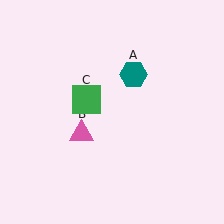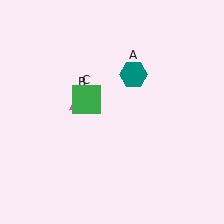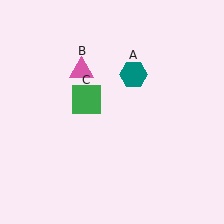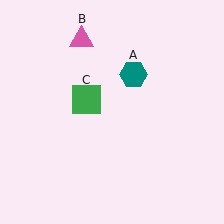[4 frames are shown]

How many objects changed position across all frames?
1 object changed position: pink triangle (object B).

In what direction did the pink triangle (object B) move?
The pink triangle (object B) moved up.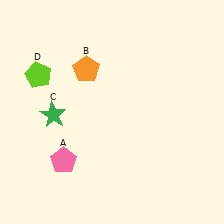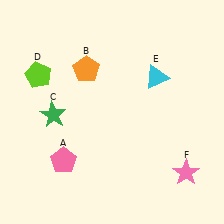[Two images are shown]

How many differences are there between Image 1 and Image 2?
There are 2 differences between the two images.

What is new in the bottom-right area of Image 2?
A pink star (F) was added in the bottom-right area of Image 2.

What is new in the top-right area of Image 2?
A cyan triangle (E) was added in the top-right area of Image 2.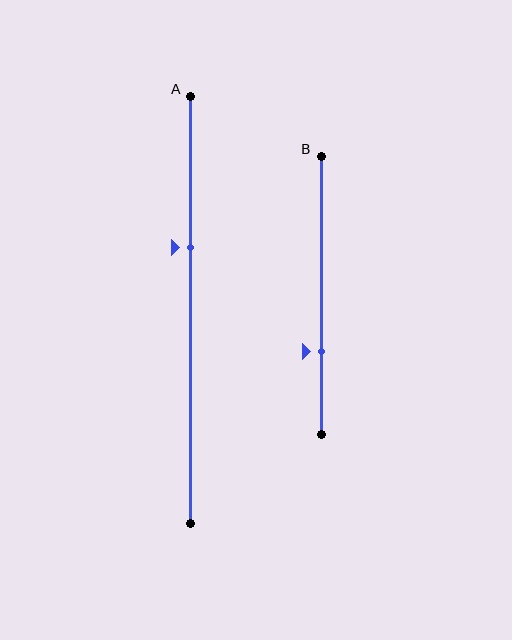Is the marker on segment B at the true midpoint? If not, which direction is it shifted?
No, the marker on segment B is shifted downward by about 20% of the segment length.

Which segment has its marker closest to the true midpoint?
Segment A has its marker closest to the true midpoint.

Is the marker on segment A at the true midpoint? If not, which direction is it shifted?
No, the marker on segment A is shifted upward by about 15% of the segment length.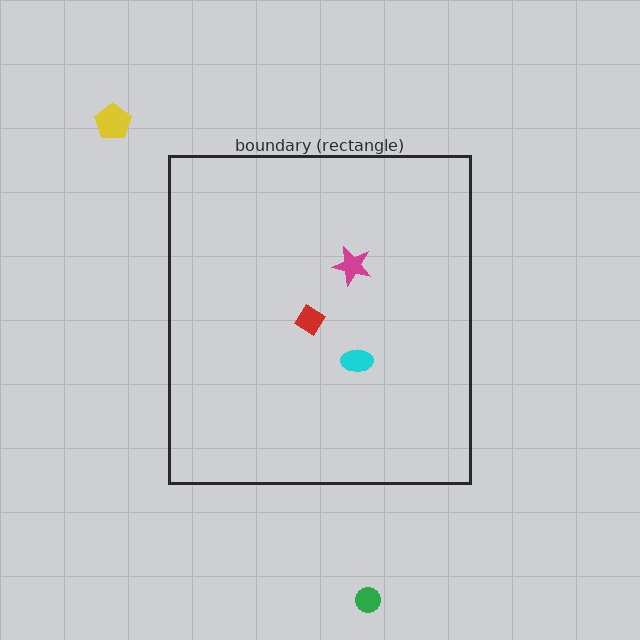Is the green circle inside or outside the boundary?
Outside.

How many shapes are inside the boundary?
3 inside, 2 outside.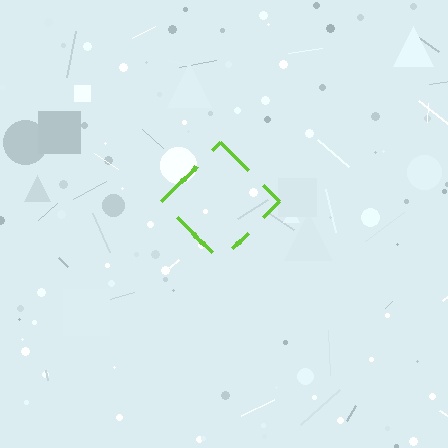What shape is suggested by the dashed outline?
The dashed outline suggests a diamond.